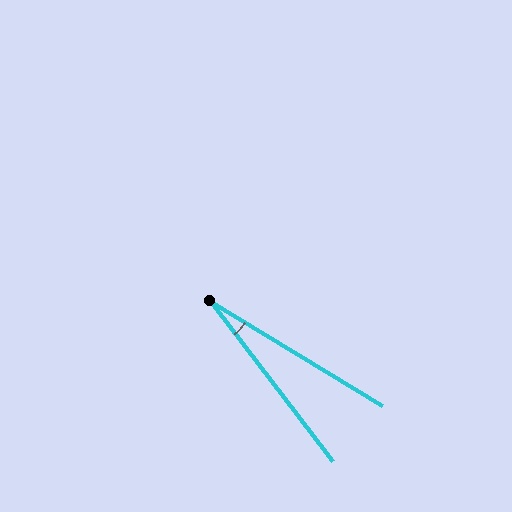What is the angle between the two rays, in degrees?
Approximately 21 degrees.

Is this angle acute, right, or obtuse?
It is acute.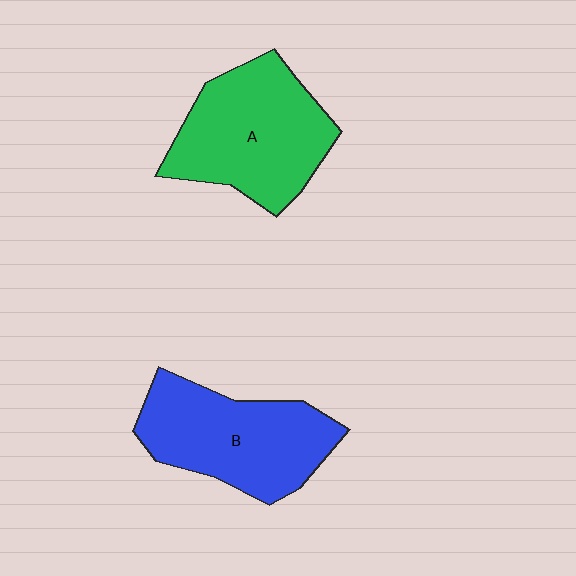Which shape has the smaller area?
Shape B (blue).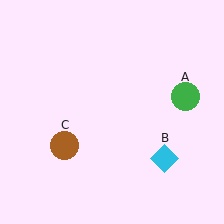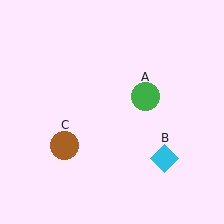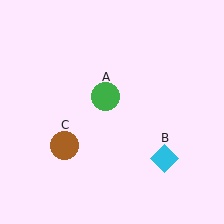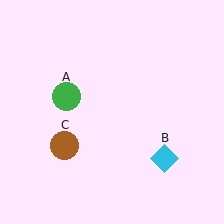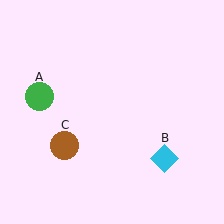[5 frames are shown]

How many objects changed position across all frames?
1 object changed position: green circle (object A).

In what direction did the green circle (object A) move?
The green circle (object A) moved left.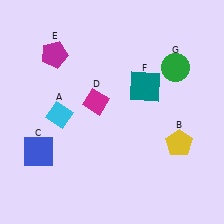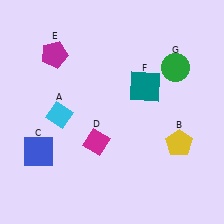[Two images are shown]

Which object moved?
The magenta diamond (D) moved down.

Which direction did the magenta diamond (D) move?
The magenta diamond (D) moved down.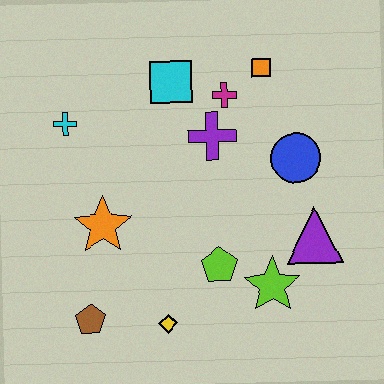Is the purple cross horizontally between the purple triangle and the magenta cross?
No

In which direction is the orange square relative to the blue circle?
The orange square is above the blue circle.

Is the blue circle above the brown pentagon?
Yes